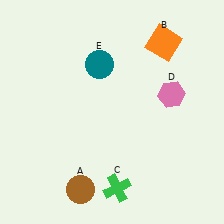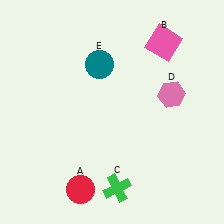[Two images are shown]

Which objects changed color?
A changed from brown to red. B changed from orange to pink.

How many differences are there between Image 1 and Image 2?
There are 2 differences between the two images.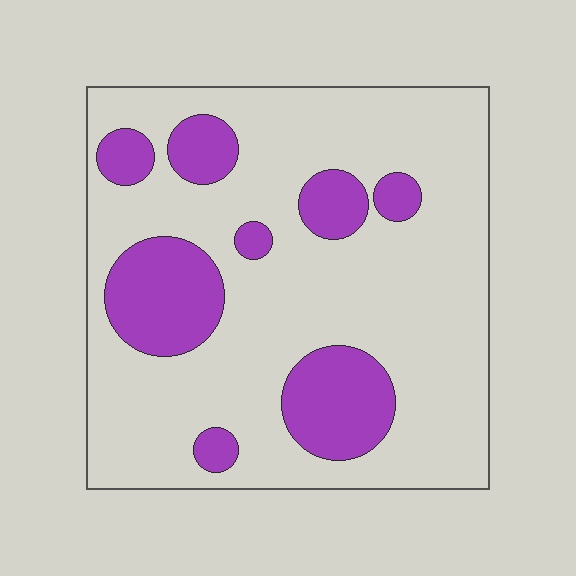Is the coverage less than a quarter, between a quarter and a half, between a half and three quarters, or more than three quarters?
Less than a quarter.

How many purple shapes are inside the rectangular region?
8.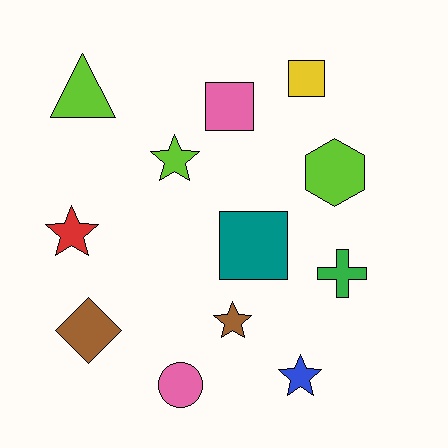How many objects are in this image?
There are 12 objects.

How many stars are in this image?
There are 4 stars.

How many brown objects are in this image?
There are 2 brown objects.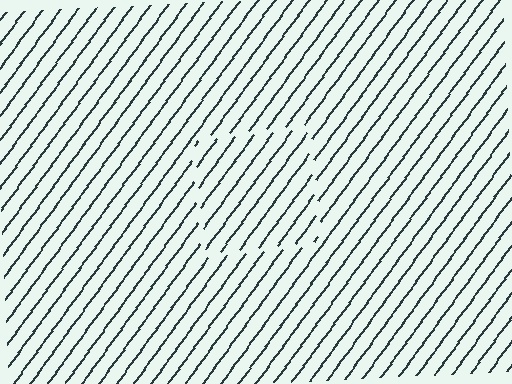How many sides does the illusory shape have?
4 sides — the line-ends trace a square.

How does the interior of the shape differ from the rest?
The interior of the shape contains the same grating, shifted by half a period — the contour is defined by the phase discontinuity where line-ends from the inner and outer gratings abut.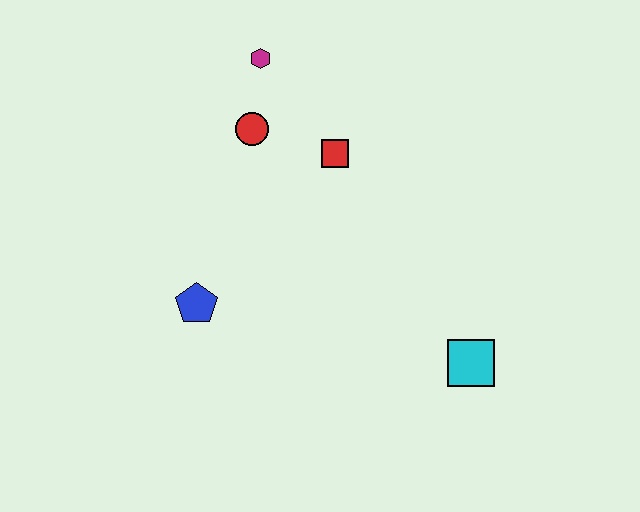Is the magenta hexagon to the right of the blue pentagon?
Yes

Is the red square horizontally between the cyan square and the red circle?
Yes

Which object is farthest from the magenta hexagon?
The cyan square is farthest from the magenta hexagon.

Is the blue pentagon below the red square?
Yes